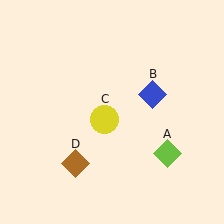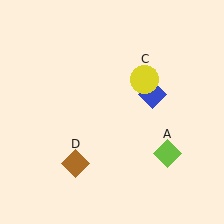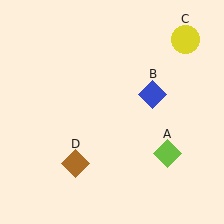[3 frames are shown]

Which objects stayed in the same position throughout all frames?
Lime diamond (object A) and blue diamond (object B) and brown diamond (object D) remained stationary.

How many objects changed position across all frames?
1 object changed position: yellow circle (object C).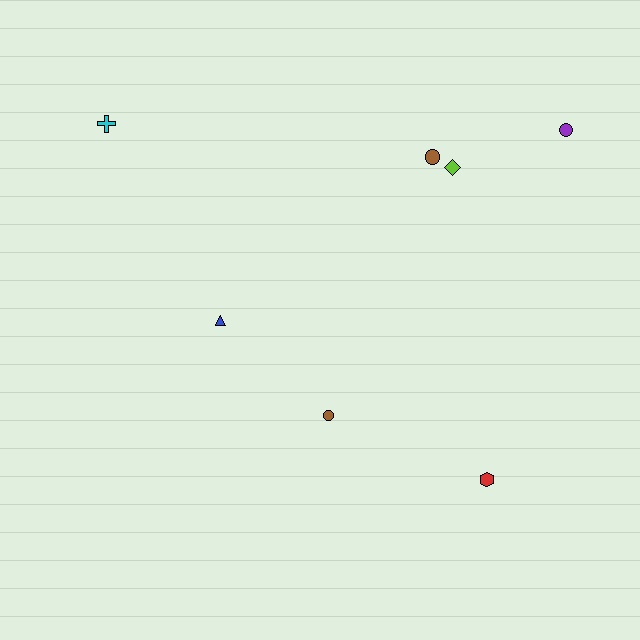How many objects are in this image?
There are 7 objects.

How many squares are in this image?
There are no squares.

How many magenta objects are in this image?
There are no magenta objects.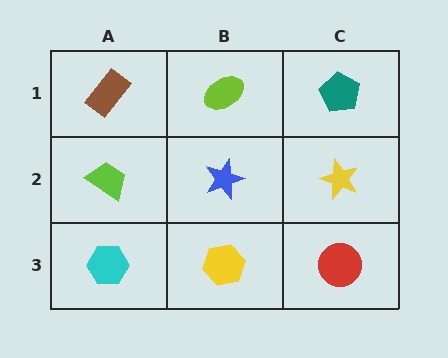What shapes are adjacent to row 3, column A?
A lime trapezoid (row 2, column A), a yellow hexagon (row 3, column B).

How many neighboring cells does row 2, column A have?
3.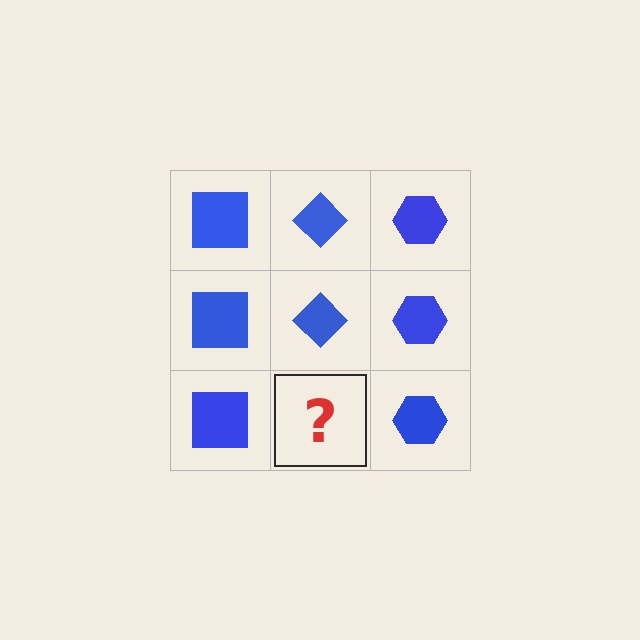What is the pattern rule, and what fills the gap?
The rule is that each column has a consistent shape. The gap should be filled with a blue diamond.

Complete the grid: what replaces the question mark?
The question mark should be replaced with a blue diamond.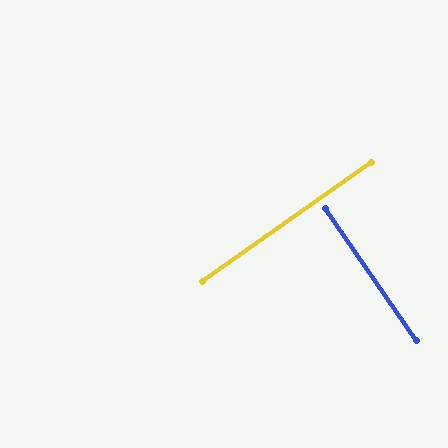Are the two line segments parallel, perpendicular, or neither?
Perpendicular — they meet at approximately 90°.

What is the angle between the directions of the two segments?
Approximately 90 degrees.